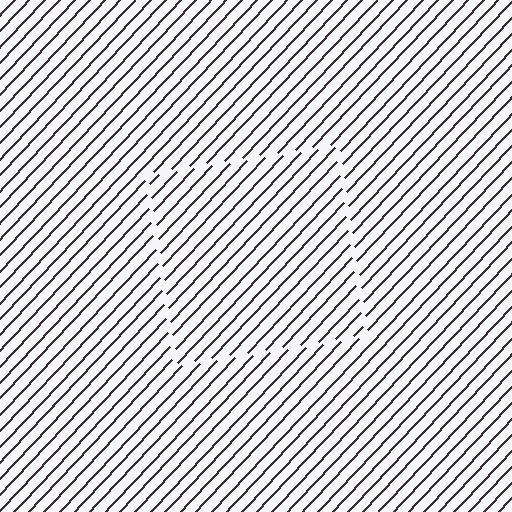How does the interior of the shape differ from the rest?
The interior of the shape contains the same grating, shifted by half a period — the contour is defined by the phase discontinuity where line-ends from the inner and outer gratings abut.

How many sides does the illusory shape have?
4 sides — the line-ends trace a square.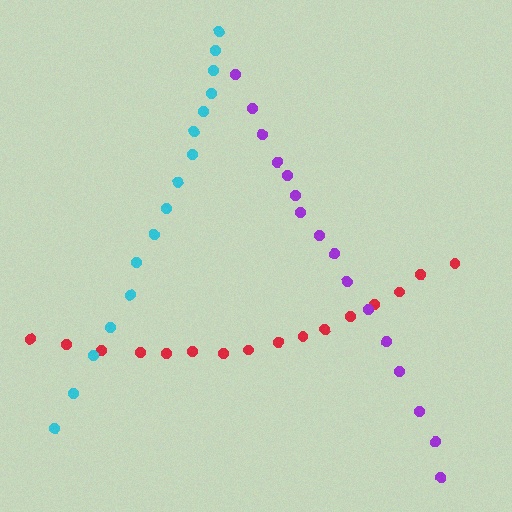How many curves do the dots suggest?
There are 3 distinct paths.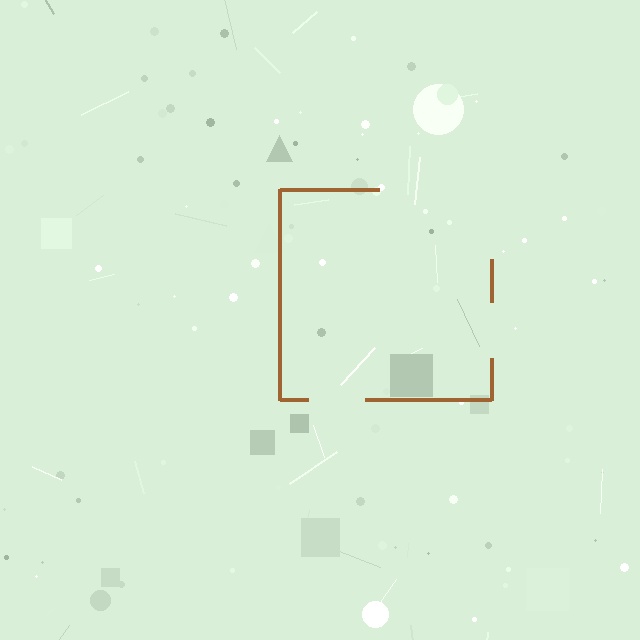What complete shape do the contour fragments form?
The contour fragments form a square.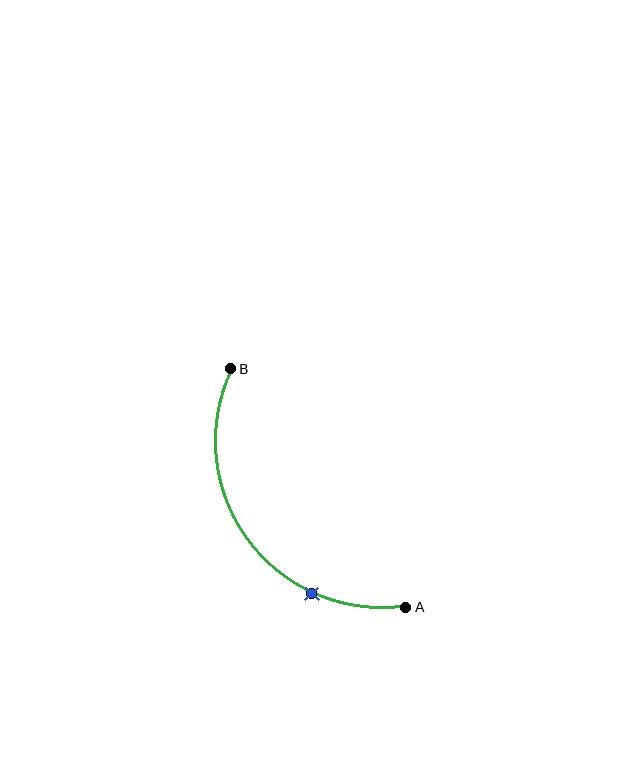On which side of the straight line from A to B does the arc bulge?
The arc bulges below and to the left of the straight line connecting A and B.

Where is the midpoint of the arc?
The arc midpoint is the point on the curve farthest from the straight line joining A and B. It sits below and to the left of that line.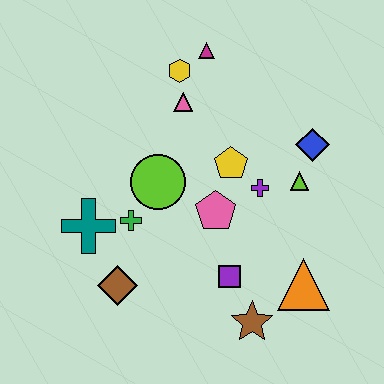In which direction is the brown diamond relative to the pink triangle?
The brown diamond is below the pink triangle.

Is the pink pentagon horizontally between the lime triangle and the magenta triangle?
Yes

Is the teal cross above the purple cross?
No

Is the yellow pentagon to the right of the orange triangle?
No